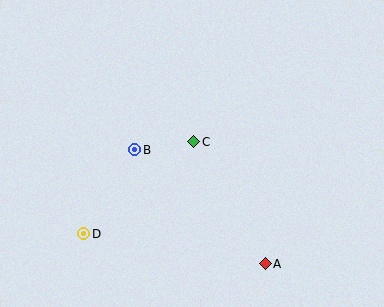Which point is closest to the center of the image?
Point C at (194, 142) is closest to the center.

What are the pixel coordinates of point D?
Point D is at (84, 234).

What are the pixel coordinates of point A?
Point A is at (265, 264).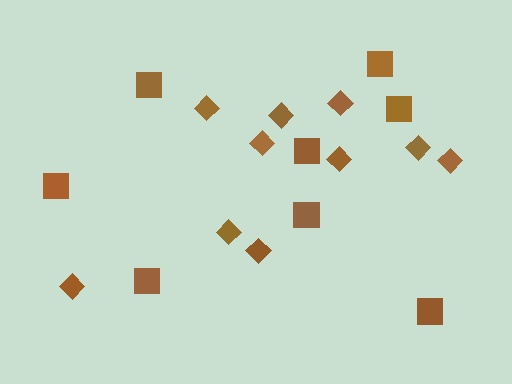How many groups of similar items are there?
There are 2 groups: one group of squares (8) and one group of diamonds (10).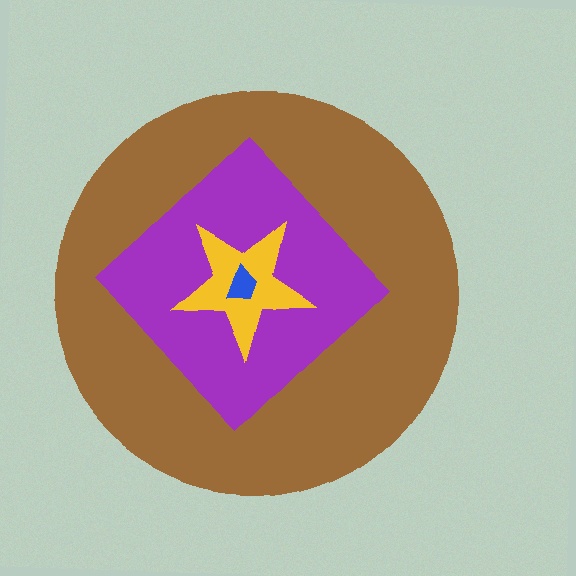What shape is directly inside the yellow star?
The blue trapezoid.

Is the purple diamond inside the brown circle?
Yes.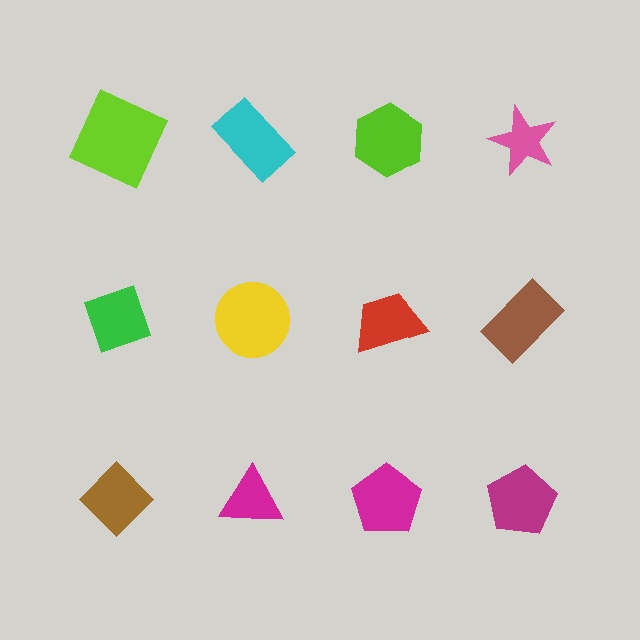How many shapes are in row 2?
4 shapes.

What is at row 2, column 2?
A yellow circle.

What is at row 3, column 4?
A magenta pentagon.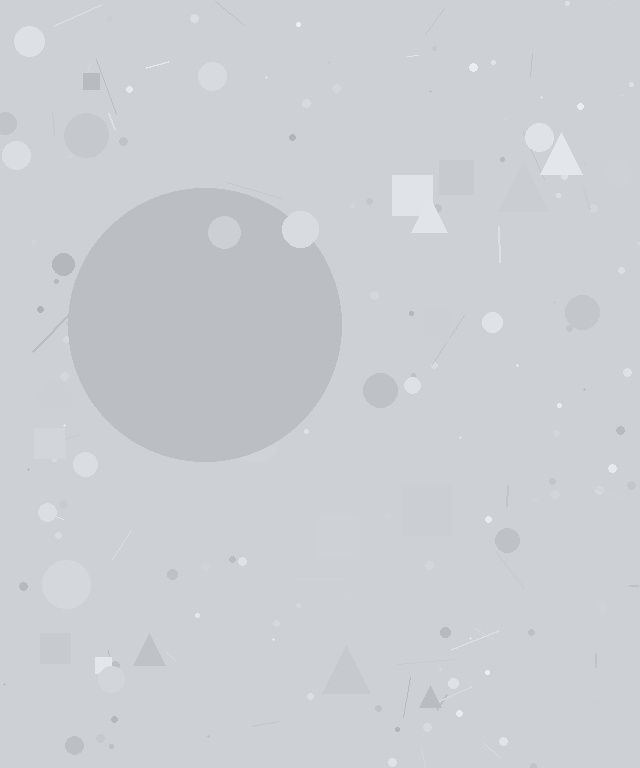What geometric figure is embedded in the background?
A circle is embedded in the background.